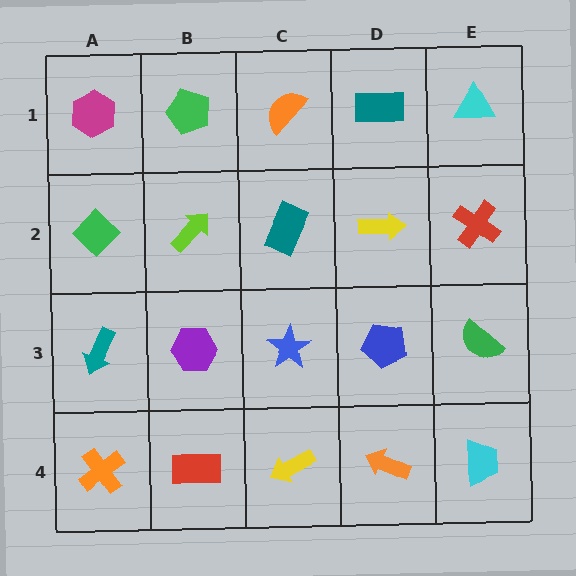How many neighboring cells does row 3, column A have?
3.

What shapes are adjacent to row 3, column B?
A lime arrow (row 2, column B), a red rectangle (row 4, column B), a teal arrow (row 3, column A), a blue star (row 3, column C).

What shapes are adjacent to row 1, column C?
A teal rectangle (row 2, column C), a green pentagon (row 1, column B), a teal rectangle (row 1, column D).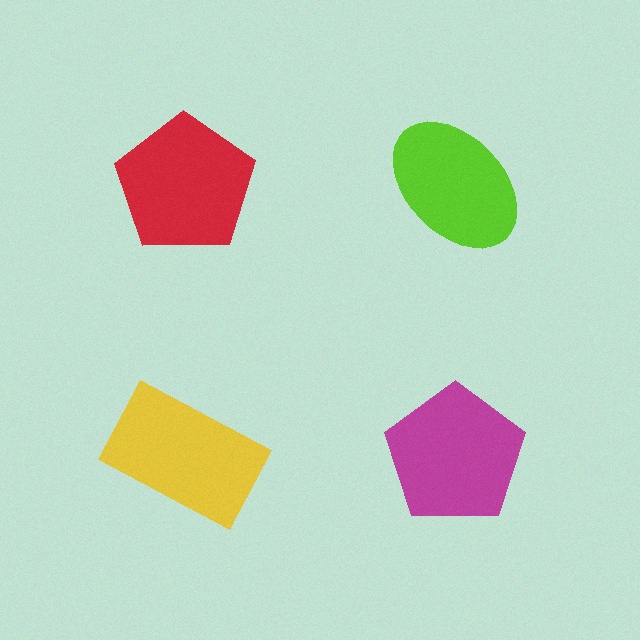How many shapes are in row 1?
2 shapes.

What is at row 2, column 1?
A yellow rectangle.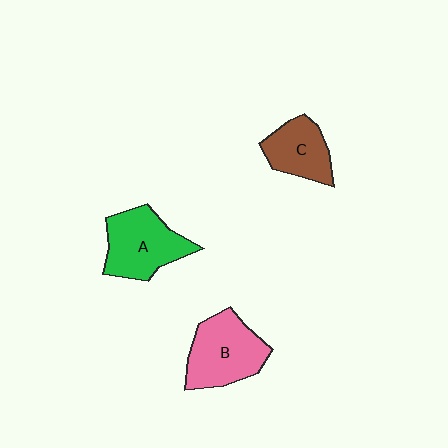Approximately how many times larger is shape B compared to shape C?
Approximately 1.4 times.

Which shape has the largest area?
Shape B (pink).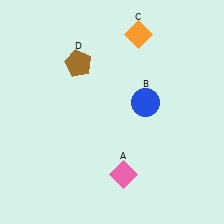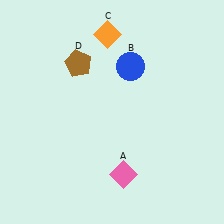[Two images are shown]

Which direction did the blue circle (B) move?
The blue circle (B) moved up.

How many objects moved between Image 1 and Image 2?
2 objects moved between the two images.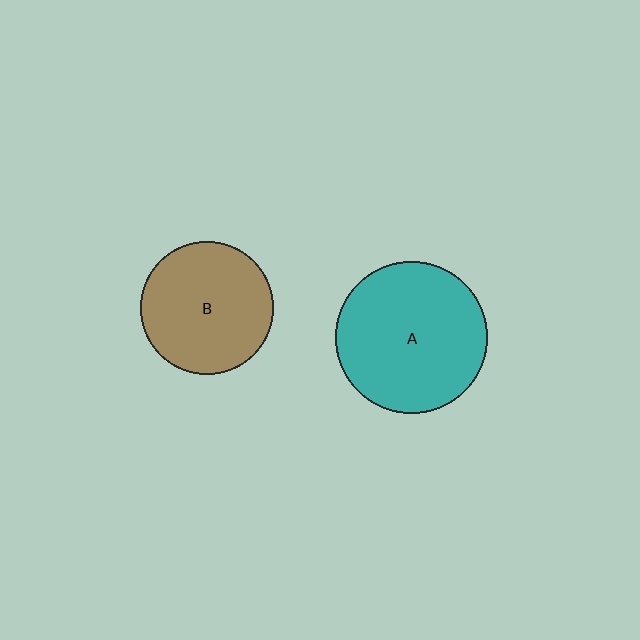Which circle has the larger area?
Circle A (teal).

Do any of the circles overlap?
No, none of the circles overlap.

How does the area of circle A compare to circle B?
Approximately 1.3 times.